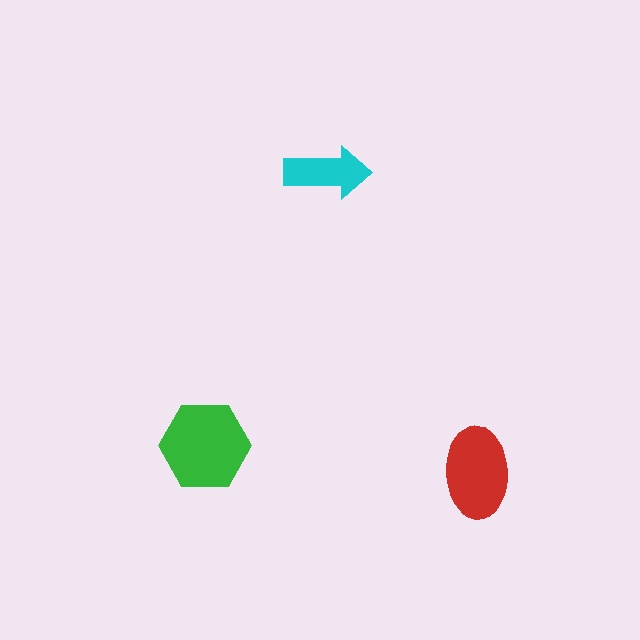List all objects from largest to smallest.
The green hexagon, the red ellipse, the cyan arrow.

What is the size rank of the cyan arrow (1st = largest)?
3rd.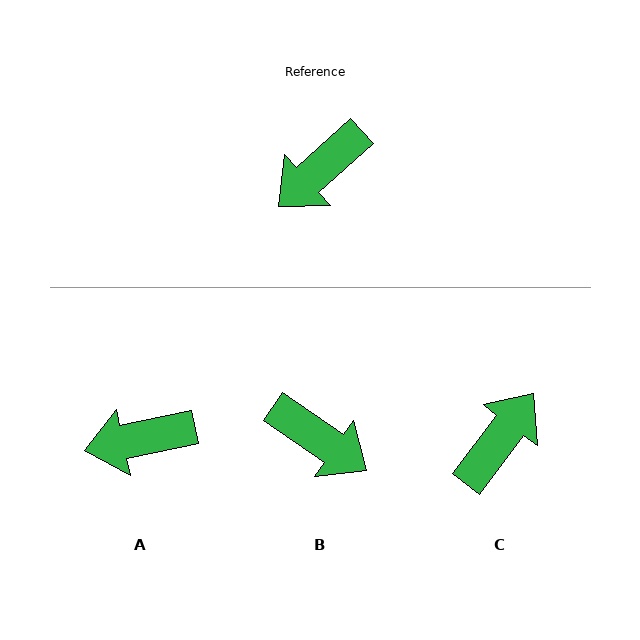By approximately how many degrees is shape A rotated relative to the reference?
Approximately 30 degrees clockwise.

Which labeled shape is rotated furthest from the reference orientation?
C, about 169 degrees away.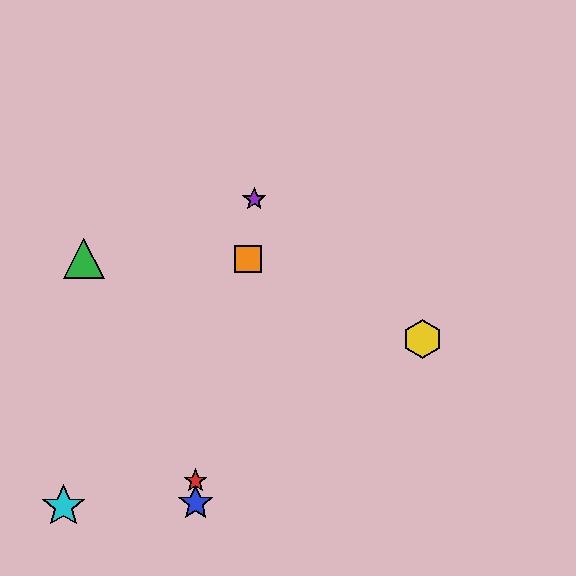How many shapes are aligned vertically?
2 shapes (the red star, the blue star) are aligned vertically.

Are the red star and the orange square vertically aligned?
No, the red star is at x≈196 and the orange square is at x≈248.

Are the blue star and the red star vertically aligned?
Yes, both are at x≈196.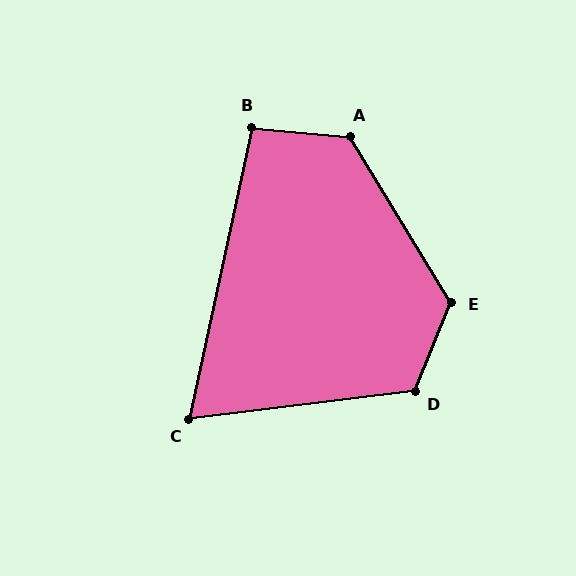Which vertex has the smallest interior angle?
C, at approximately 71 degrees.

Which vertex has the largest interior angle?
E, at approximately 127 degrees.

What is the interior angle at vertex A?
Approximately 126 degrees (obtuse).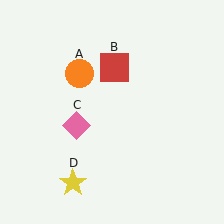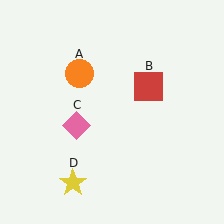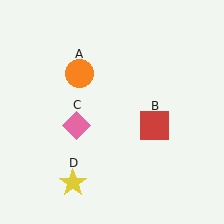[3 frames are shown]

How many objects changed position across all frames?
1 object changed position: red square (object B).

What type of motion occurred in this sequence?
The red square (object B) rotated clockwise around the center of the scene.